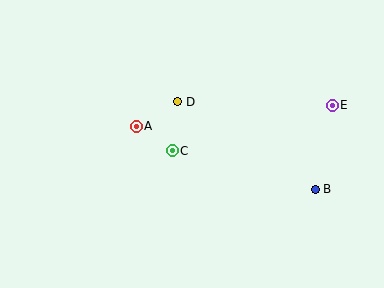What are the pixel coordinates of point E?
Point E is at (332, 105).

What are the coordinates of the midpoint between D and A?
The midpoint between D and A is at (157, 114).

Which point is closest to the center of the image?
Point C at (172, 151) is closest to the center.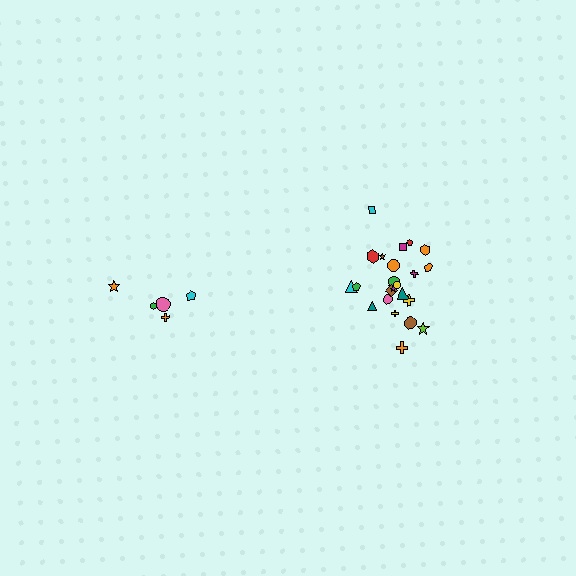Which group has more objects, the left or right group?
The right group.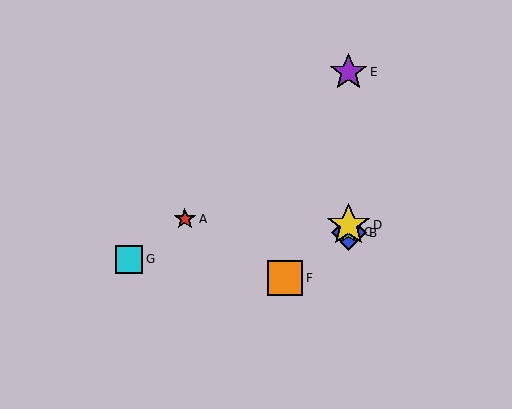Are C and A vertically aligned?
No, C is at x≈349 and A is at x≈185.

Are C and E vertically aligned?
Yes, both are at x≈349.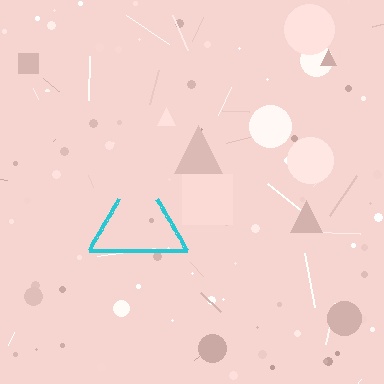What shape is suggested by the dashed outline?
The dashed outline suggests a triangle.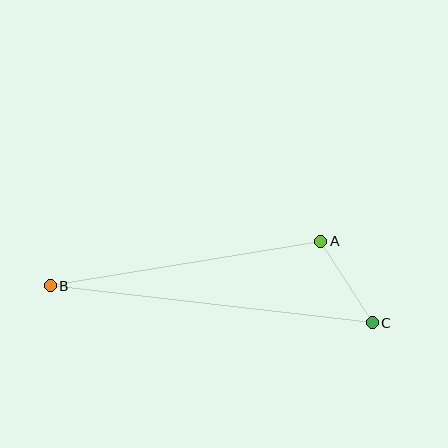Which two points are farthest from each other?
Points B and C are farthest from each other.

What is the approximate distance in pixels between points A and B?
The distance between A and B is approximately 274 pixels.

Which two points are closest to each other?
Points A and C are closest to each other.